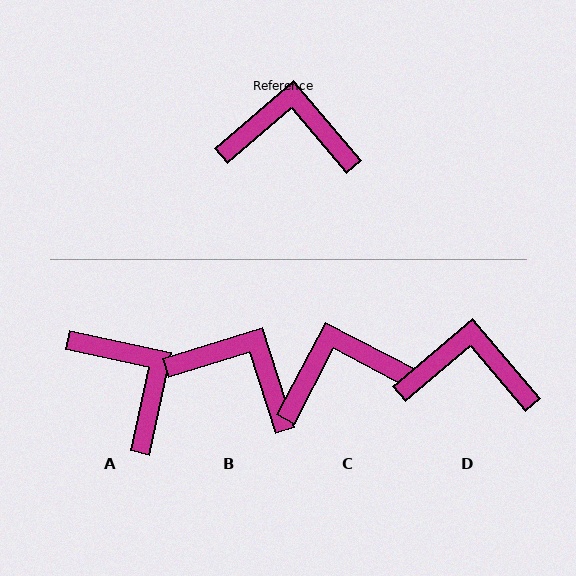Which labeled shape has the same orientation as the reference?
D.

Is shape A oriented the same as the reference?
No, it is off by about 53 degrees.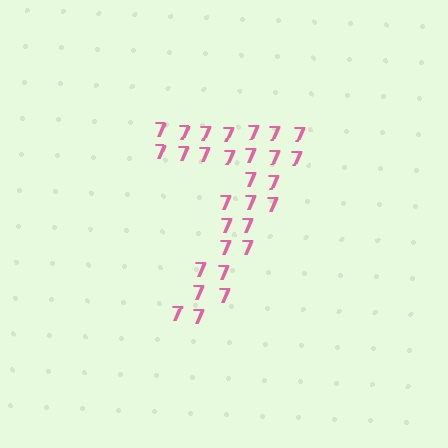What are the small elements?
The small elements are digit 7's.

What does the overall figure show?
The overall figure shows the digit 7.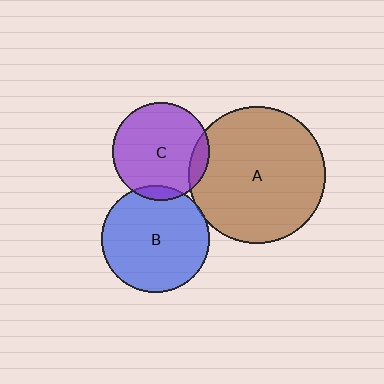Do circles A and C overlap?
Yes.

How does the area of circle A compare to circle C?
Approximately 2.0 times.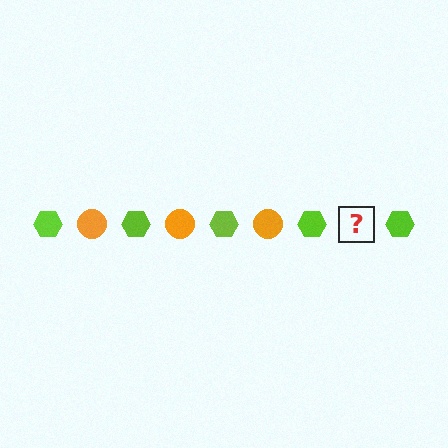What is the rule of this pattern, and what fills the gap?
The rule is that the pattern alternates between lime hexagon and orange circle. The gap should be filled with an orange circle.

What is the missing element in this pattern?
The missing element is an orange circle.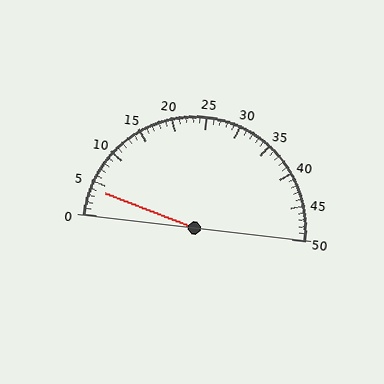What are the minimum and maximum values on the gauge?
The gauge ranges from 0 to 50.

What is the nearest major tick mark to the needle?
The nearest major tick mark is 5.